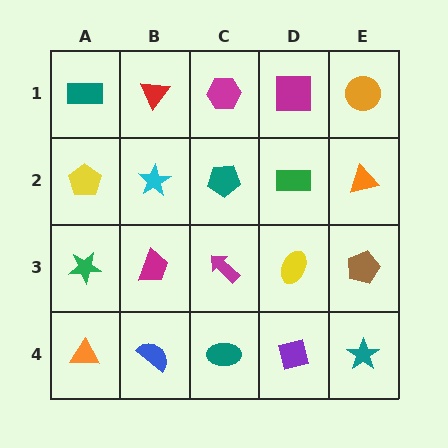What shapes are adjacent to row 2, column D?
A magenta square (row 1, column D), a yellow ellipse (row 3, column D), a teal pentagon (row 2, column C), an orange triangle (row 2, column E).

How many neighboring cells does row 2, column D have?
4.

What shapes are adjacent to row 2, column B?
A red triangle (row 1, column B), a magenta trapezoid (row 3, column B), a yellow pentagon (row 2, column A), a teal pentagon (row 2, column C).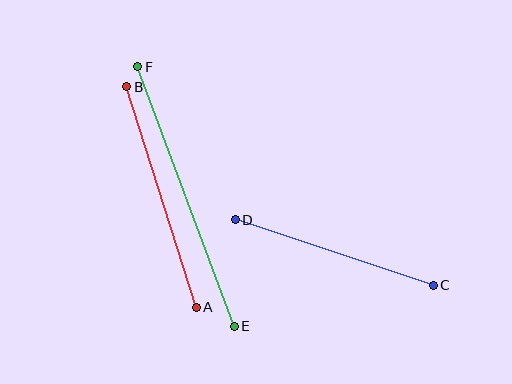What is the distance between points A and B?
The distance is approximately 231 pixels.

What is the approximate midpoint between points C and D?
The midpoint is at approximately (334, 252) pixels.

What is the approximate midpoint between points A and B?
The midpoint is at approximately (162, 197) pixels.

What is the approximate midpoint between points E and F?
The midpoint is at approximately (186, 196) pixels.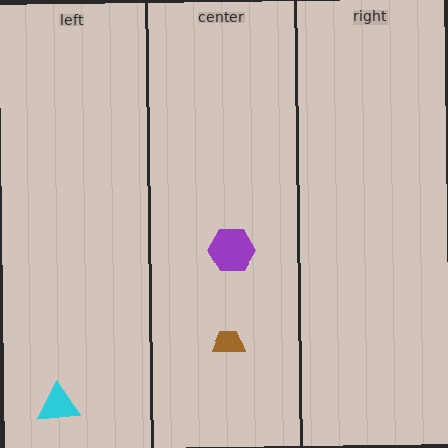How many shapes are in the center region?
2.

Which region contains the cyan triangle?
The left region.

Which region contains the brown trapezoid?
The center region.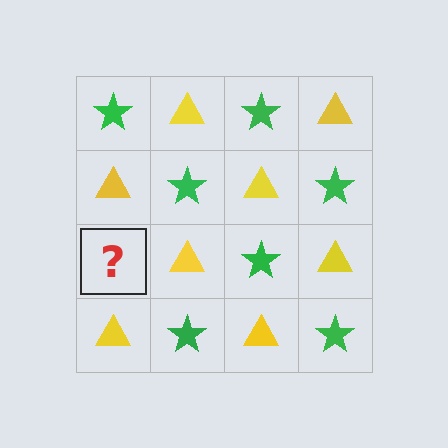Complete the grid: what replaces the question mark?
The question mark should be replaced with a green star.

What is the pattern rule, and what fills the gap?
The rule is that it alternates green star and yellow triangle in a checkerboard pattern. The gap should be filled with a green star.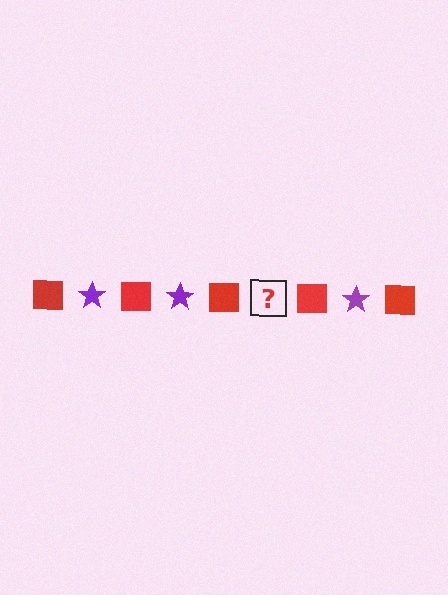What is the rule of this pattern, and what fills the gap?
The rule is that the pattern alternates between red square and purple star. The gap should be filled with a purple star.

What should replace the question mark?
The question mark should be replaced with a purple star.